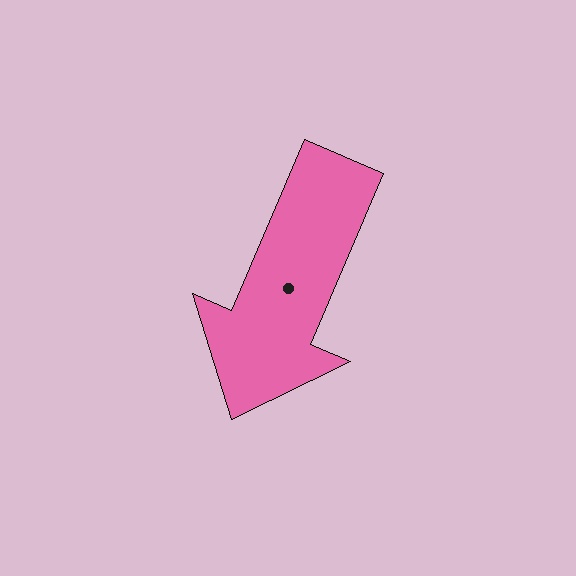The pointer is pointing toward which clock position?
Roughly 7 o'clock.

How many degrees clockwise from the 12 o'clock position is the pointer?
Approximately 203 degrees.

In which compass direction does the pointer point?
Southwest.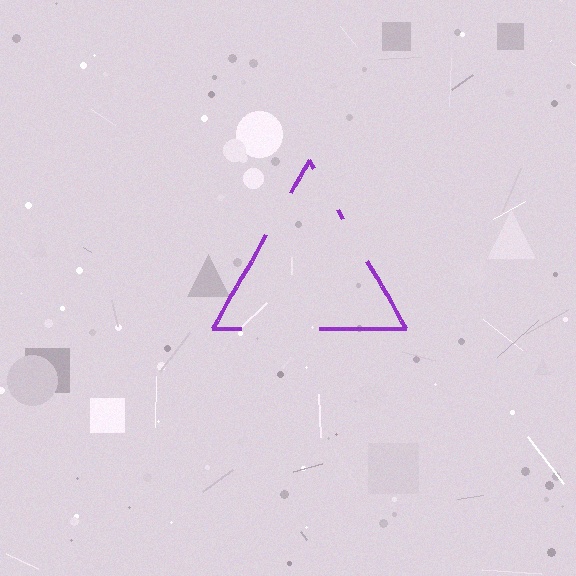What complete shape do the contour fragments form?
The contour fragments form a triangle.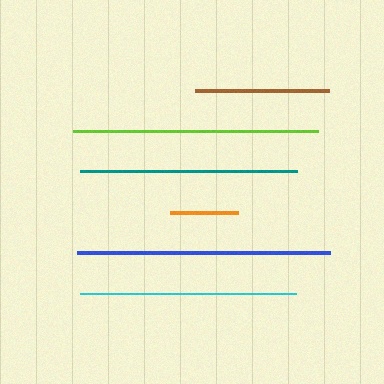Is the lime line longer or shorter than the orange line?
The lime line is longer than the orange line.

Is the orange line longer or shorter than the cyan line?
The cyan line is longer than the orange line.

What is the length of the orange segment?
The orange segment is approximately 67 pixels long.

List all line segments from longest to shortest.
From longest to shortest: blue, lime, teal, cyan, brown, orange.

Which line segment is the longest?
The blue line is the longest at approximately 253 pixels.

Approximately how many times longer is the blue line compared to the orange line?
The blue line is approximately 3.7 times the length of the orange line.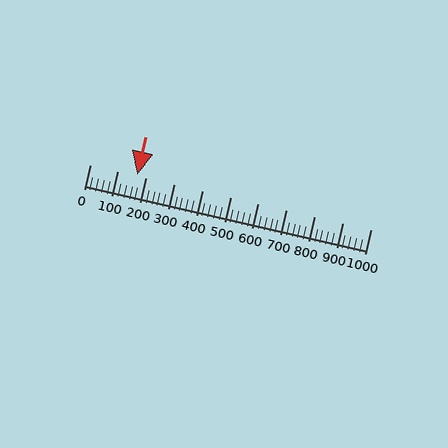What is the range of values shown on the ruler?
The ruler shows values from 0 to 1000.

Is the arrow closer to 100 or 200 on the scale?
The arrow is closer to 200.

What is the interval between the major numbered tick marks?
The major tick marks are spaced 100 units apart.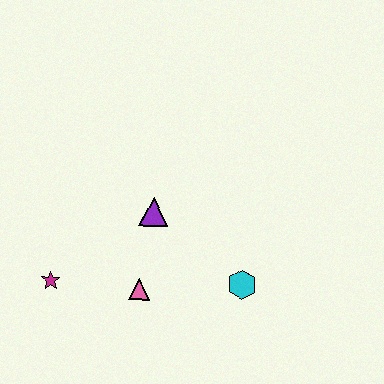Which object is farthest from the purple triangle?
The magenta star is farthest from the purple triangle.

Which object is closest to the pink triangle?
The purple triangle is closest to the pink triangle.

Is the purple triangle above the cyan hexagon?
Yes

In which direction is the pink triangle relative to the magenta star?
The pink triangle is to the right of the magenta star.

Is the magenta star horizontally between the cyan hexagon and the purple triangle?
No